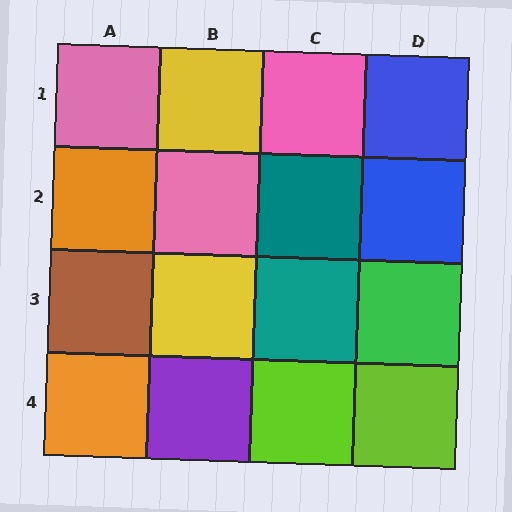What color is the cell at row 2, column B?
Pink.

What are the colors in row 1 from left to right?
Pink, yellow, pink, blue.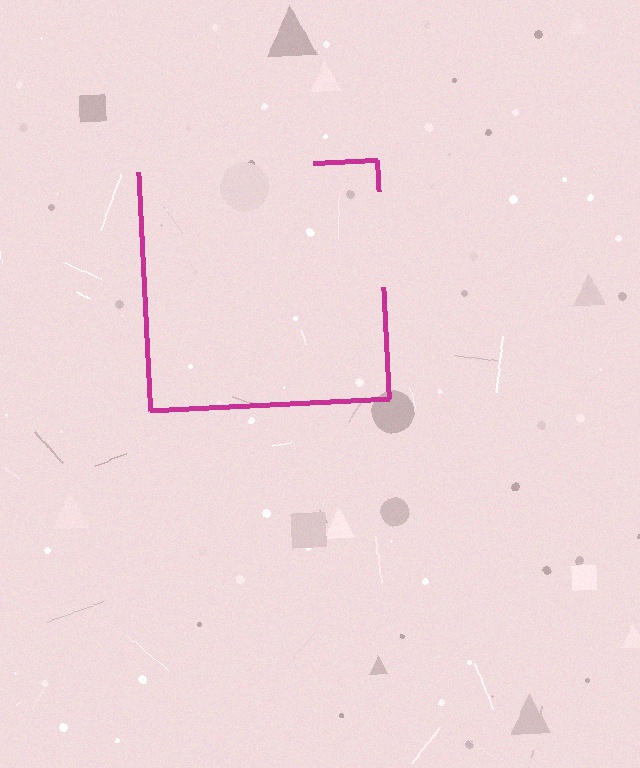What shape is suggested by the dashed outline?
The dashed outline suggests a square.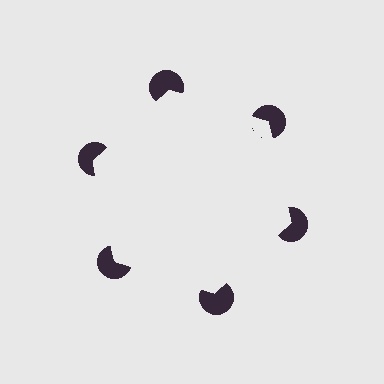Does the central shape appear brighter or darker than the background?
It typically appears slightly brighter than the background, even though no actual brightness change is drawn.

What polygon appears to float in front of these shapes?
An illusory hexagon — its edges are inferred from the aligned wedge cuts in the pac-man discs, not physically drawn.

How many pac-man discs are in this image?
There are 6 — one at each vertex of the illusory hexagon.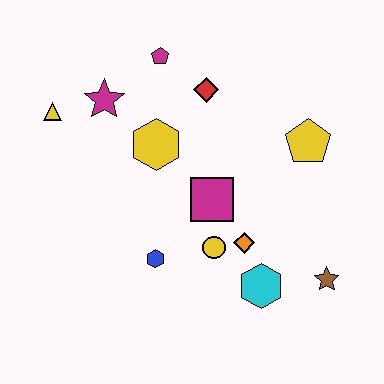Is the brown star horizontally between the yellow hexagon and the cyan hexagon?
No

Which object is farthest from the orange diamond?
The yellow triangle is farthest from the orange diamond.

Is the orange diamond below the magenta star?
Yes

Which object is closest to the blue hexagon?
The yellow circle is closest to the blue hexagon.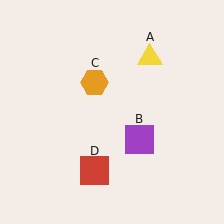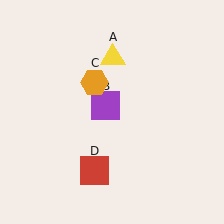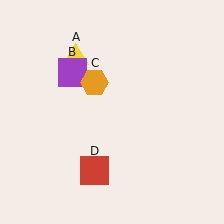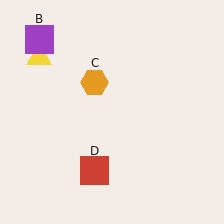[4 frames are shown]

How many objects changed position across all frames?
2 objects changed position: yellow triangle (object A), purple square (object B).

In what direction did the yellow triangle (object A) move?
The yellow triangle (object A) moved left.